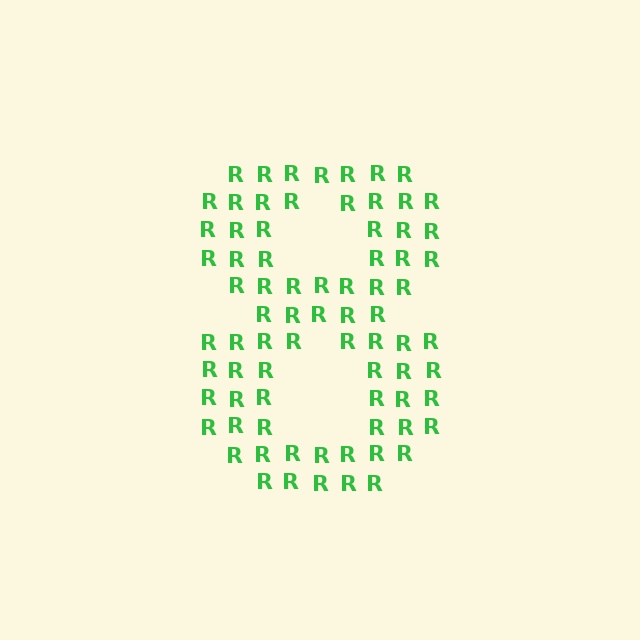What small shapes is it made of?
It is made of small letter R's.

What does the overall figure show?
The overall figure shows the digit 8.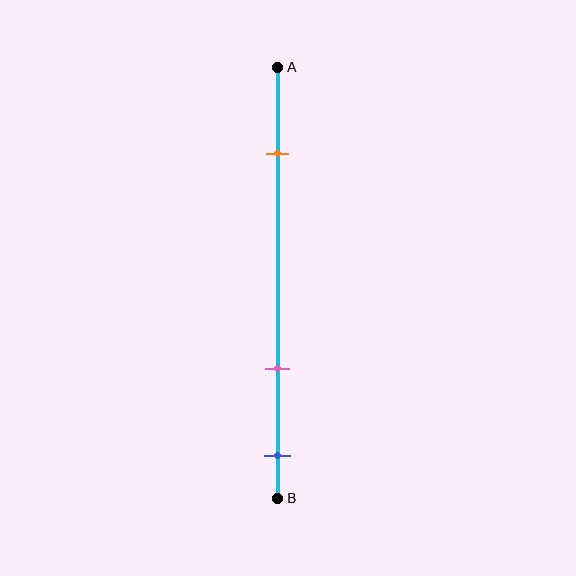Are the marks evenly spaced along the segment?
No, the marks are not evenly spaced.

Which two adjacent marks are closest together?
The pink and blue marks are the closest adjacent pair.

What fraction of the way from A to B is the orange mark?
The orange mark is approximately 20% (0.2) of the way from A to B.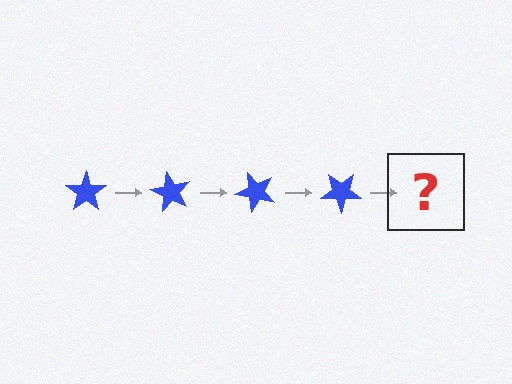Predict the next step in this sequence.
The next step is a blue star rotated 240 degrees.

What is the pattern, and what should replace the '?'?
The pattern is that the star rotates 60 degrees each step. The '?' should be a blue star rotated 240 degrees.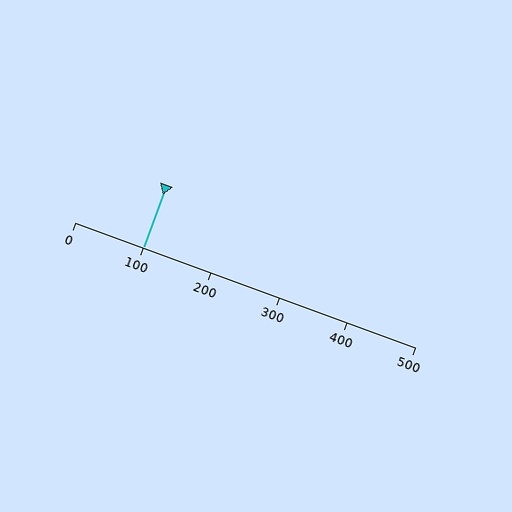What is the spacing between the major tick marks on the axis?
The major ticks are spaced 100 apart.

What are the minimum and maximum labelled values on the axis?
The axis runs from 0 to 500.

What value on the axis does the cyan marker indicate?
The marker indicates approximately 100.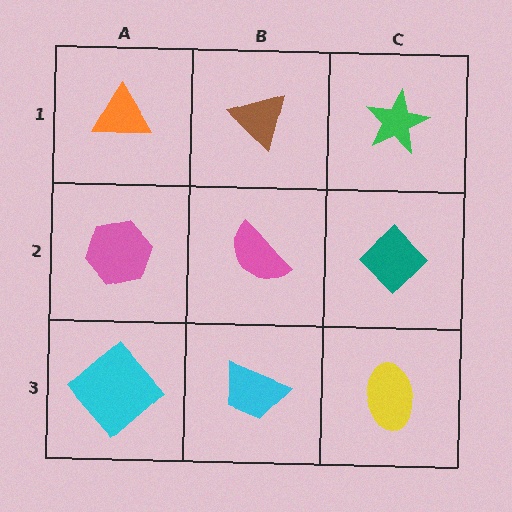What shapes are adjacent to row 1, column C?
A teal diamond (row 2, column C), a brown triangle (row 1, column B).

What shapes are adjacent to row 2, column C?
A green star (row 1, column C), a yellow ellipse (row 3, column C), a pink semicircle (row 2, column B).